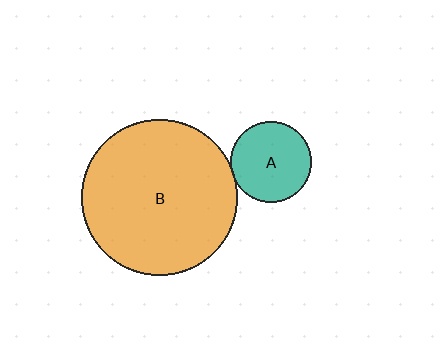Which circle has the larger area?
Circle B (orange).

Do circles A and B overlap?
Yes.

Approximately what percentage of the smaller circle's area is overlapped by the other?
Approximately 5%.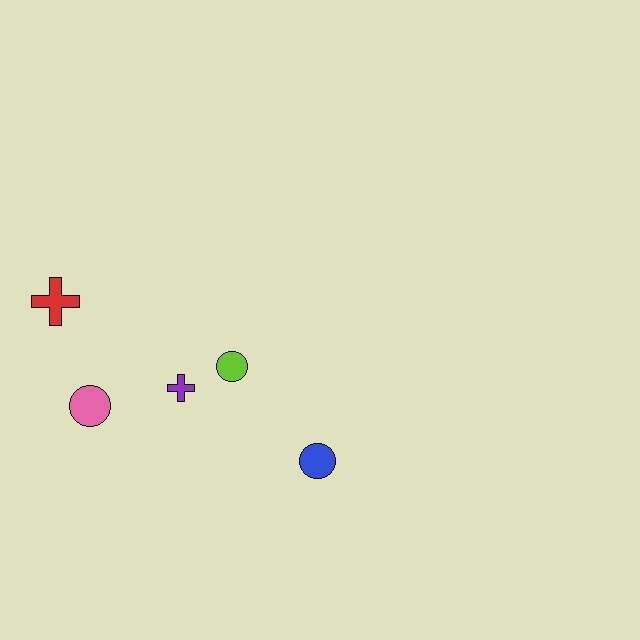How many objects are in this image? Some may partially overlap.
There are 5 objects.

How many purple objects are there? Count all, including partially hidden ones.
There is 1 purple object.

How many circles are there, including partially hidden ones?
There are 3 circles.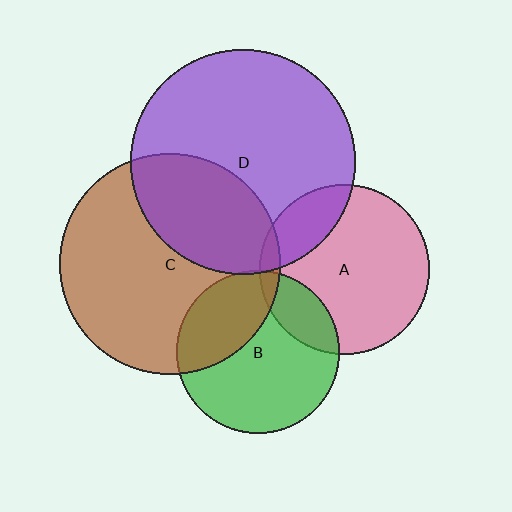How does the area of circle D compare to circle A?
Approximately 1.7 times.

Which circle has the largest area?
Circle D (purple).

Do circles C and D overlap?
Yes.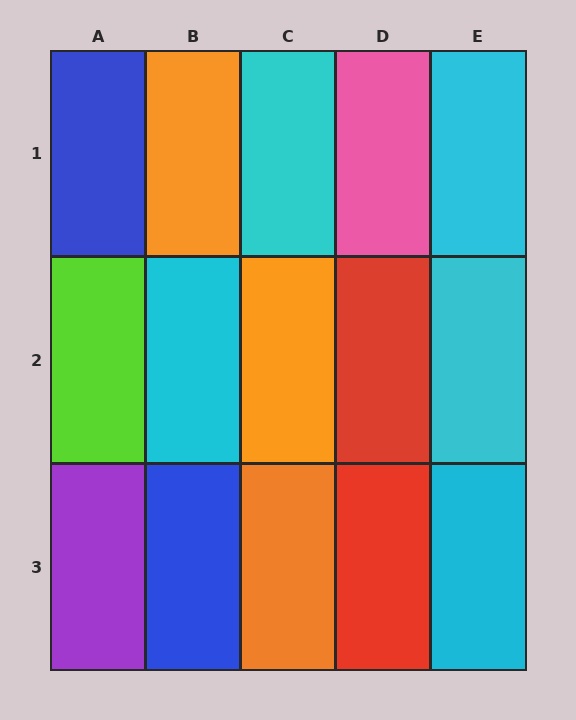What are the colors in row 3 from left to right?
Purple, blue, orange, red, cyan.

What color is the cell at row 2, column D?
Red.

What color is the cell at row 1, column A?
Blue.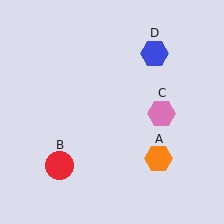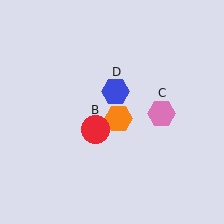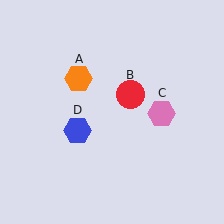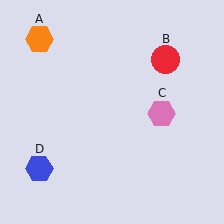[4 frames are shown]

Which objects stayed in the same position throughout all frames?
Pink hexagon (object C) remained stationary.